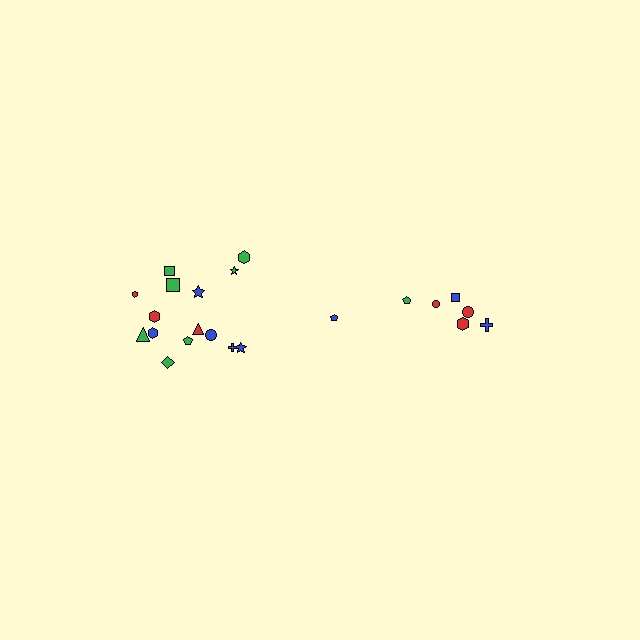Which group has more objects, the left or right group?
The left group.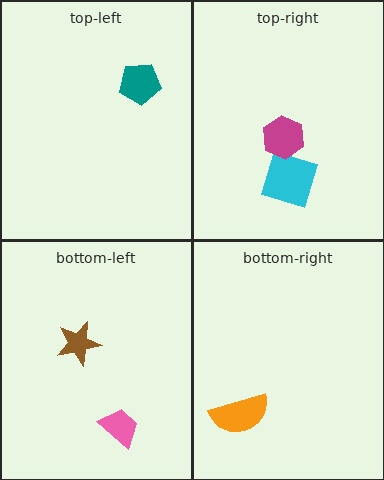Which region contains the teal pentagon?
The top-left region.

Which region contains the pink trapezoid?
The bottom-left region.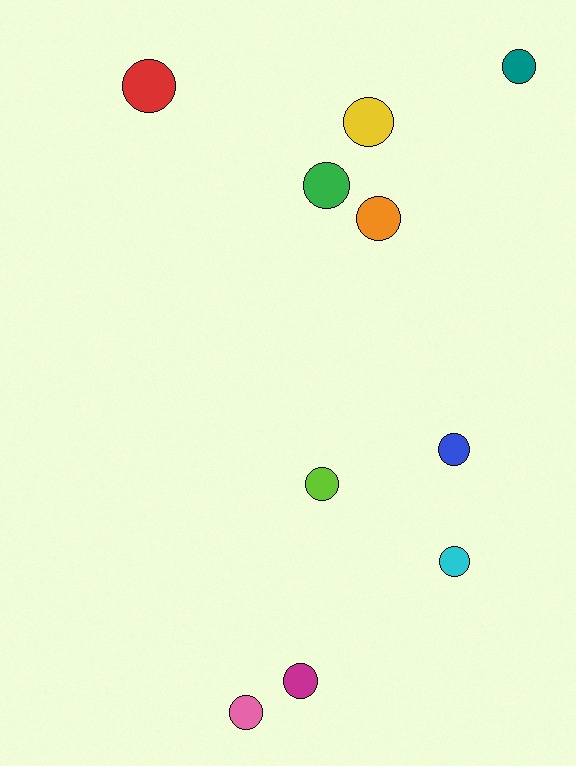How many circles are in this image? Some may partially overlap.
There are 10 circles.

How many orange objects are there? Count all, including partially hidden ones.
There is 1 orange object.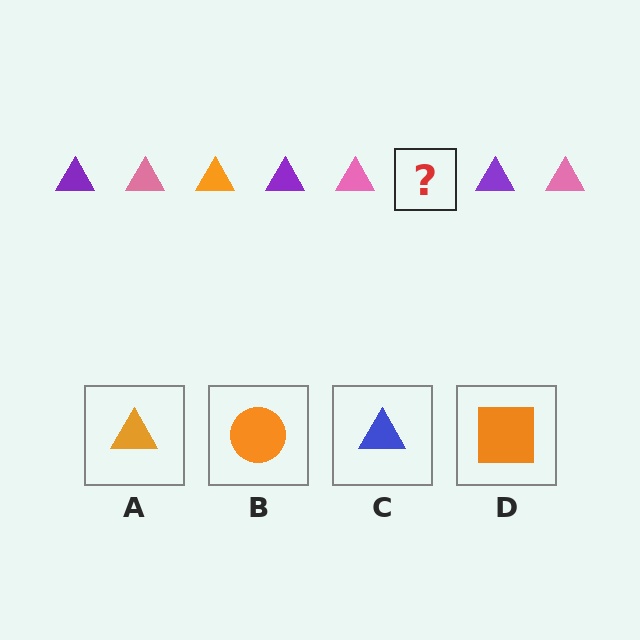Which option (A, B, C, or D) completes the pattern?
A.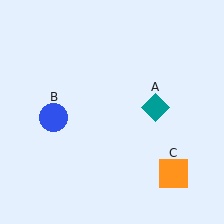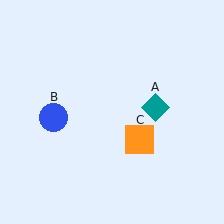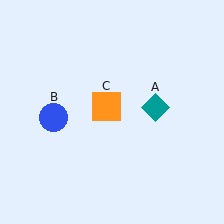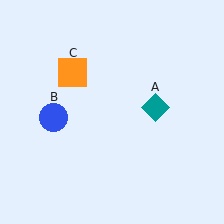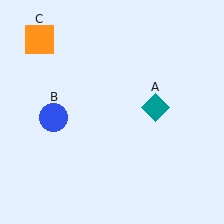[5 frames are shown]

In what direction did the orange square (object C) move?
The orange square (object C) moved up and to the left.